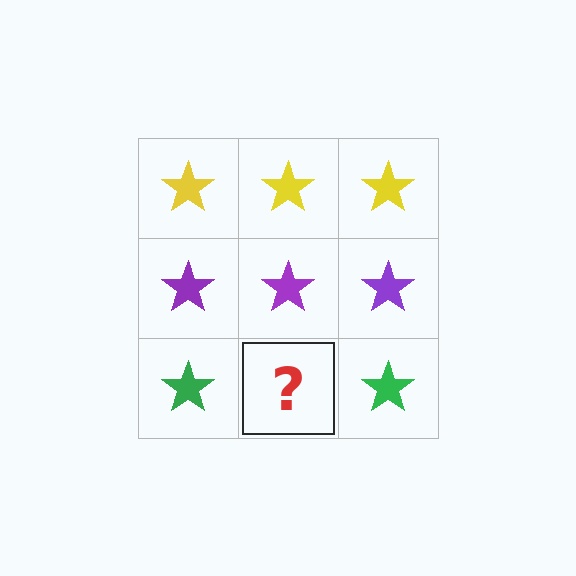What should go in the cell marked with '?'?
The missing cell should contain a green star.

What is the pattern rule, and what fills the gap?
The rule is that each row has a consistent color. The gap should be filled with a green star.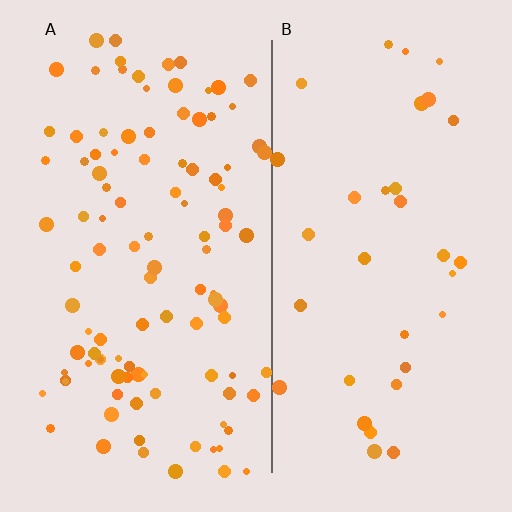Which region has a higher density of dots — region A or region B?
A (the left).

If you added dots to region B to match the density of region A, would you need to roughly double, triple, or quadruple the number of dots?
Approximately triple.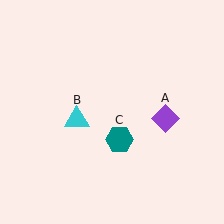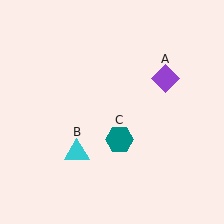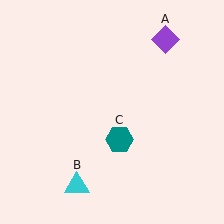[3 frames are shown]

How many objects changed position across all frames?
2 objects changed position: purple diamond (object A), cyan triangle (object B).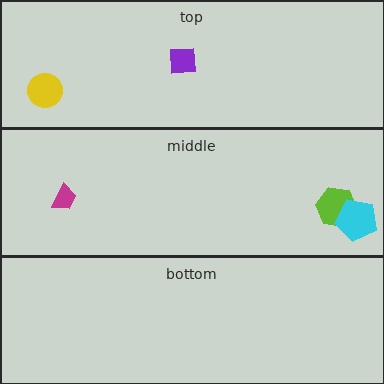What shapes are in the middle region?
The lime hexagon, the magenta trapezoid, the cyan pentagon.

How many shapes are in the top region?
2.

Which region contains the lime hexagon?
The middle region.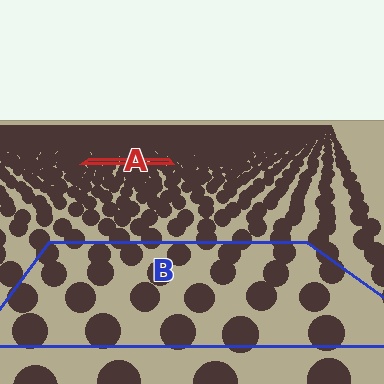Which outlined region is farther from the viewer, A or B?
Region A is farther from the viewer — the texture elements inside it appear smaller and more densely packed.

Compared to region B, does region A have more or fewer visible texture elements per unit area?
Region A has more texture elements per unit area — they are packed more densely because it is farther away.